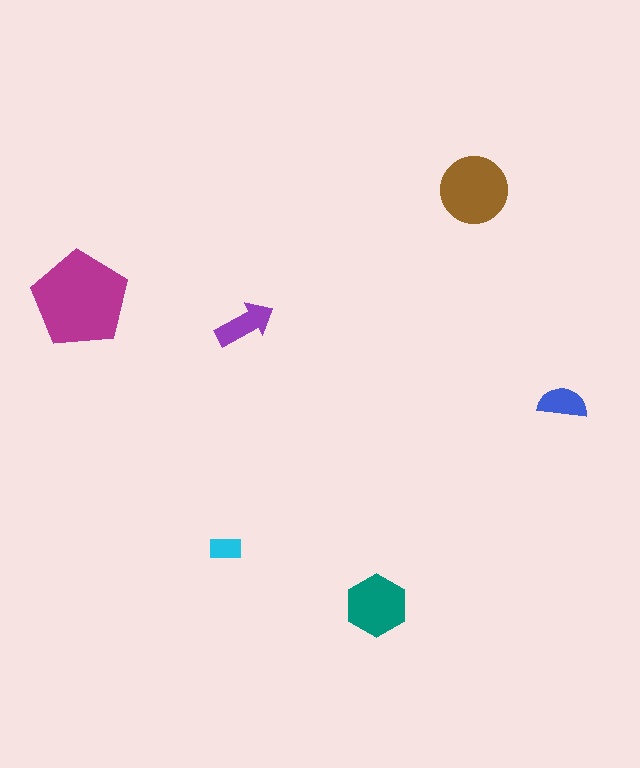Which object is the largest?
The magenta pentagon.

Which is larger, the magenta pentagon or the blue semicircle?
The magenta pentagon.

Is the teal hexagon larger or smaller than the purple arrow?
Larger.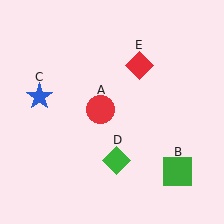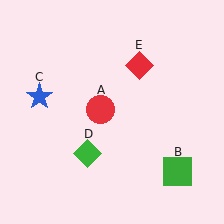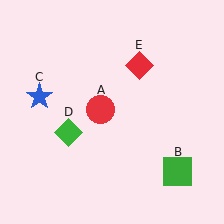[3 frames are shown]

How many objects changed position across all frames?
1 object changed position: green diamond (object D).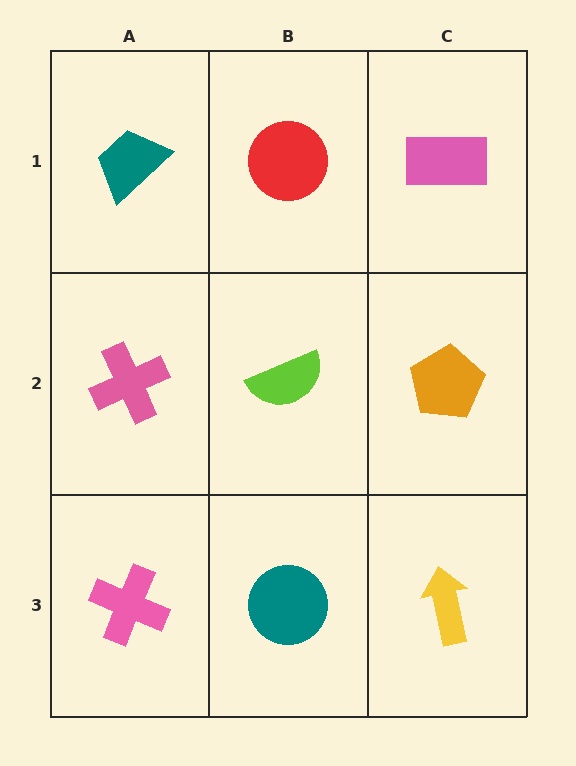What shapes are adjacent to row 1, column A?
A pink cross (row 2, column A), a red circle (row 1, column B).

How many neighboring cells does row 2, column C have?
3.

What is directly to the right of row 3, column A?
A teal circle.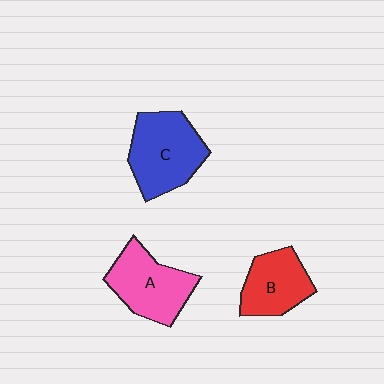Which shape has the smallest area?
Shape B (red).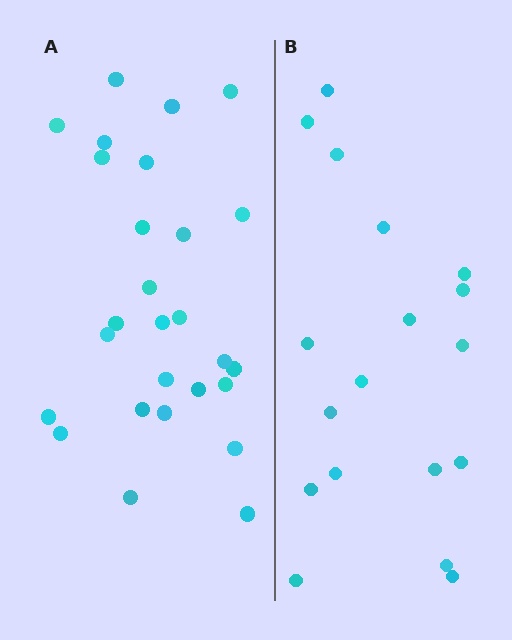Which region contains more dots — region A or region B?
Region A (the left region) has more dots.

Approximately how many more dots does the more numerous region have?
Region A has roughly 8 or so more dots than region B.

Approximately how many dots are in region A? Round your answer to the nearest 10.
About 30 dots. (The exact count is 27, which rounds to 30.)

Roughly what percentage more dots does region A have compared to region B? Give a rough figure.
About 50% more.